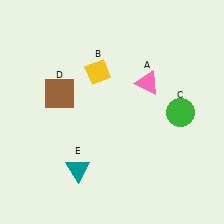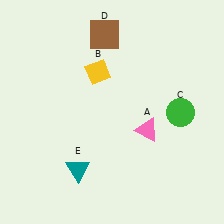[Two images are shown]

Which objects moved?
The objects that moved are: the pink triangle (A), the brown square (D).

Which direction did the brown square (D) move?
The brown square (D) moved up.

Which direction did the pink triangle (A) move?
The pink triangle (A) moved down.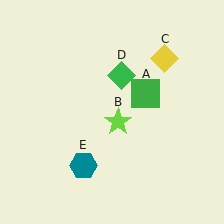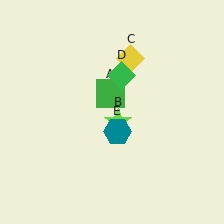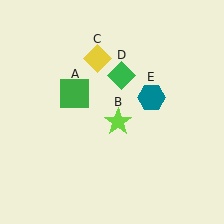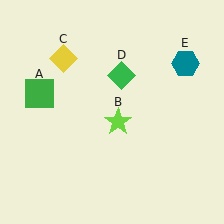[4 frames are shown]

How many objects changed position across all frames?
3 objects changed position: green square (object A), yellow diamond (object C), teal hexagon (object E).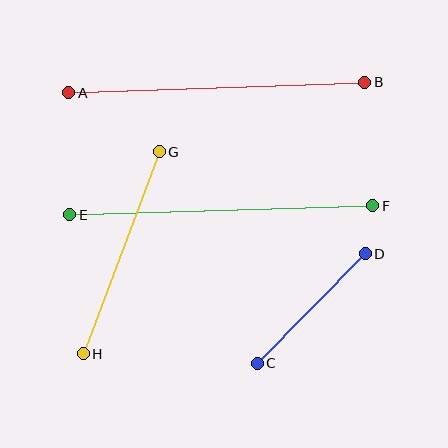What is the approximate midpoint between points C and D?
The midpoint is at approximately (311, 308) pixels.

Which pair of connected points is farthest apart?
Points E and F are farthest apart.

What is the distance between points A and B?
The distance is approximately 296 pixels.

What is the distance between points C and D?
The distance is approximately 154 pixels.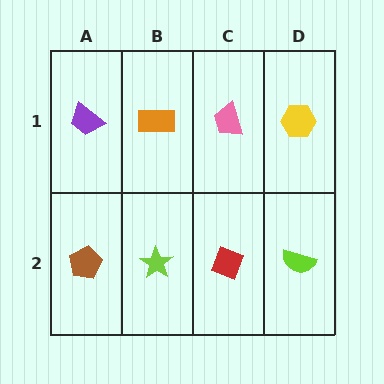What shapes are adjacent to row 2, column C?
A pink trapezoid (row 1, column C), a lime star (row 2, column B), a lime semicircle (row 2, column D).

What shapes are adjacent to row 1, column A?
A brown pentagon (row 2, column A), an orange rectangle (row 1, column B).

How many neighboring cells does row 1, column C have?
3.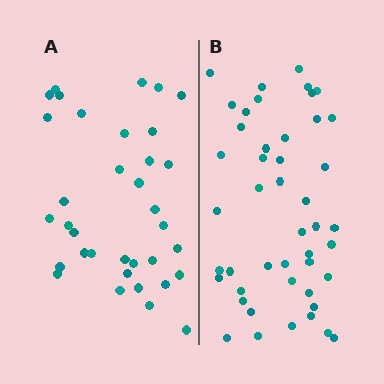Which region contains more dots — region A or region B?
Region B (the right region) has more dots.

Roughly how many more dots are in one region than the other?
Region B has roughly 12 or so more dots than region A.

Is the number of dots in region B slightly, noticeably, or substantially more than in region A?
Region B has noticeably more, but not dramatically so. The ratio is roughly 1.3 to 1.